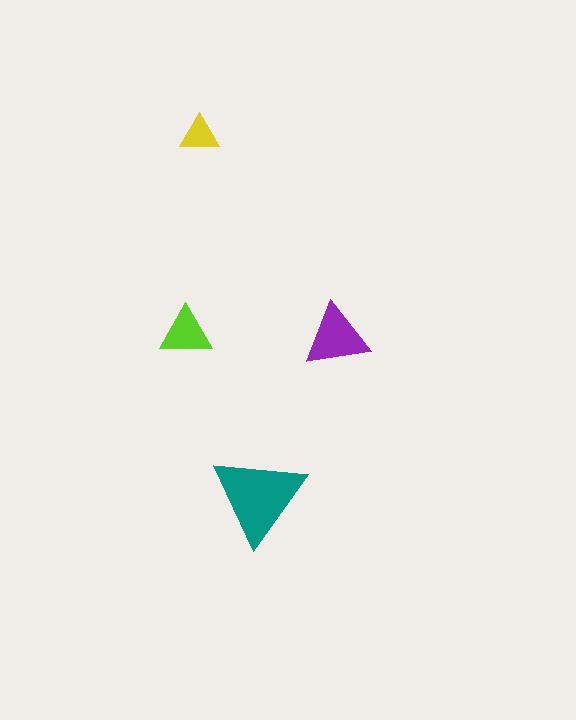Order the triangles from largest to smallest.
the teal one, the purple one, the lime one, the yellow one.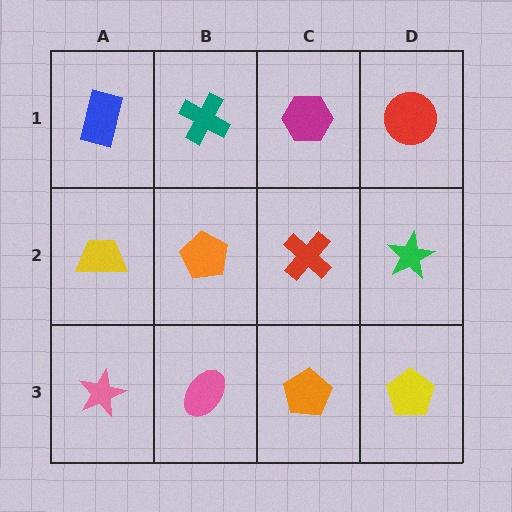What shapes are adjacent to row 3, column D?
A green star (row 2, column D), an orange pentagon (row 3, column C).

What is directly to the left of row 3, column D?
An orange pentagon.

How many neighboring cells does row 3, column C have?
3.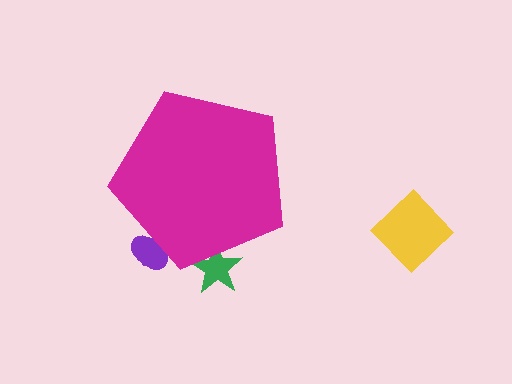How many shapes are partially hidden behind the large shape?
2 shapes are partially hidden.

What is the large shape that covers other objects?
A magenta pentagon.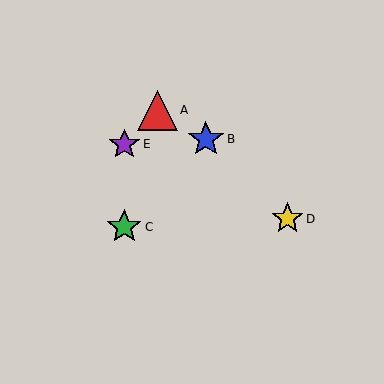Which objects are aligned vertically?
Objects C, E are aligned vertically.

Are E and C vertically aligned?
Yes, both are at x≈124.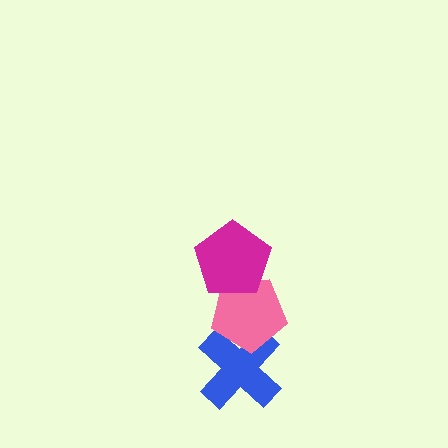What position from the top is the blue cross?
The blue cross is 3rd from the top.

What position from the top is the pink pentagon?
The pink pentagon is 2nd from the top.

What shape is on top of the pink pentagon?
The magenta pentagon is on top of the pink pentagon.